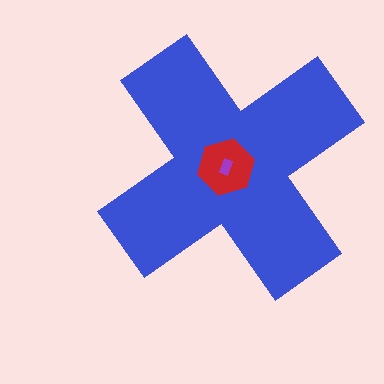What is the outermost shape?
The blue cross.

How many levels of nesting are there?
3.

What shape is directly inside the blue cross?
The red hexagon.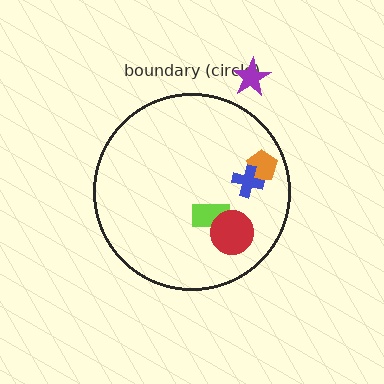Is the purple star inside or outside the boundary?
Outside.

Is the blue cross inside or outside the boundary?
Inside.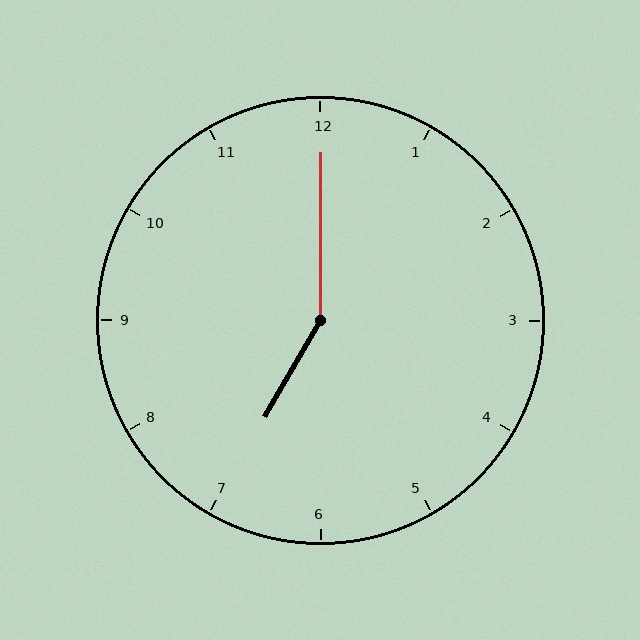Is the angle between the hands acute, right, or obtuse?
It is obtuse.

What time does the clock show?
7:00.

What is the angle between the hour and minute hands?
Approximately 150 degrees.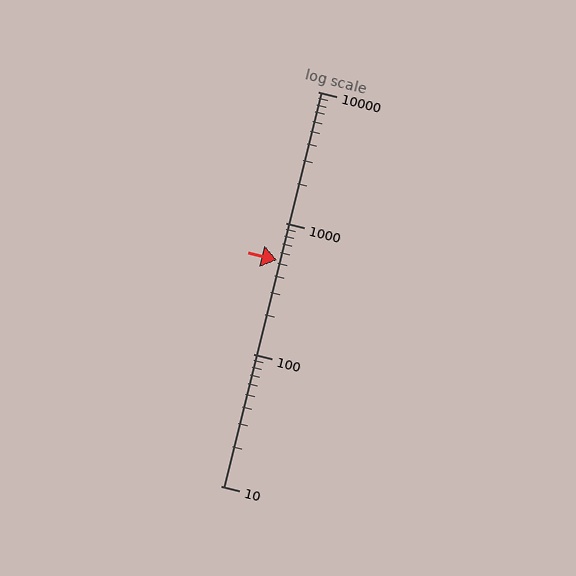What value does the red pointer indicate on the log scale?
The pointer indicates approximately 520.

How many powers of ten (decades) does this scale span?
The scale spans 3 decades, from 10 to 10000.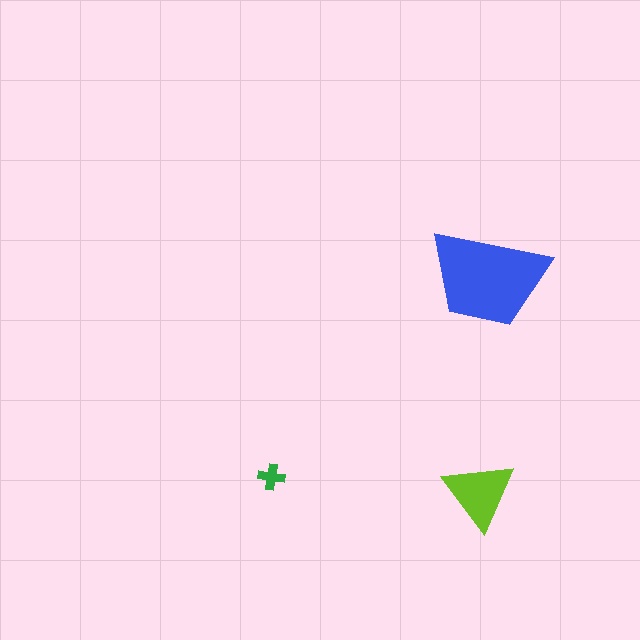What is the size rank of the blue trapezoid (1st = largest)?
1st.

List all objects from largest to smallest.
The blue trapezoid, the lime triangle, the green cross.